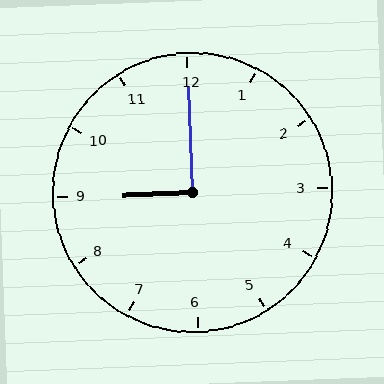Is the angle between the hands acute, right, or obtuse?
It is right.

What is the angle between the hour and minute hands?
Approximately 90 degrees.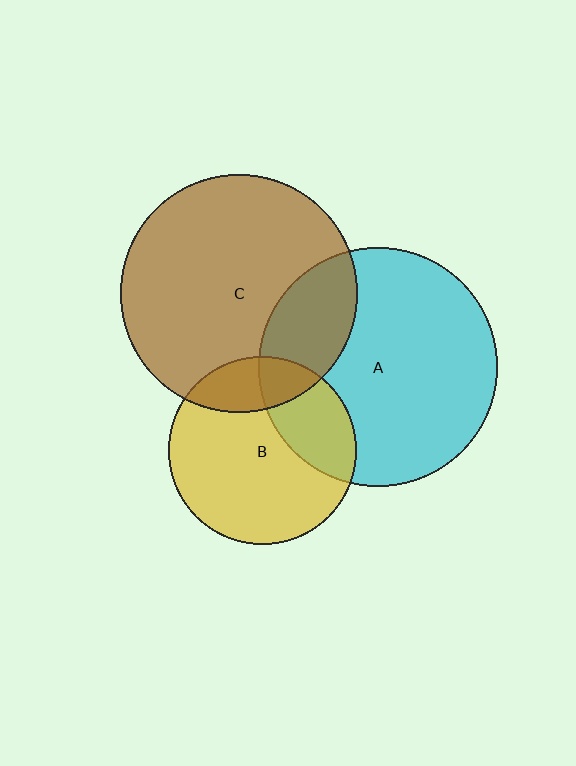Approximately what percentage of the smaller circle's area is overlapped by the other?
Approximately 20%.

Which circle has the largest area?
Circle A (cyan).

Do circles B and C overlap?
Yes.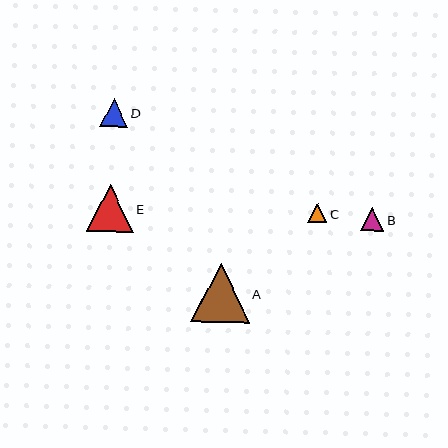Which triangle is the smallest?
Triangle C is the smallest with a size of approximately 19 pixels.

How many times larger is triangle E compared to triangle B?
Triangle E is approximately 2.0 times the size of triangle B.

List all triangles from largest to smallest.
From largest to smallest: A, E, D, B, C.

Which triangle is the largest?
Triangle A is the largest with a size of approximately 59 pixels.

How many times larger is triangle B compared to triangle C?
Triangle B is approximately 1.2 times the size of triangle C.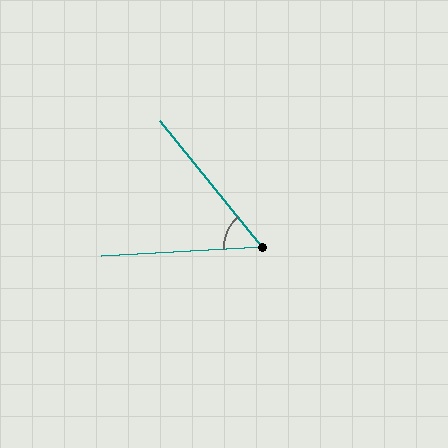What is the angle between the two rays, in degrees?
Approximately 54 degrees.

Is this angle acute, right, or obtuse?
It is acute.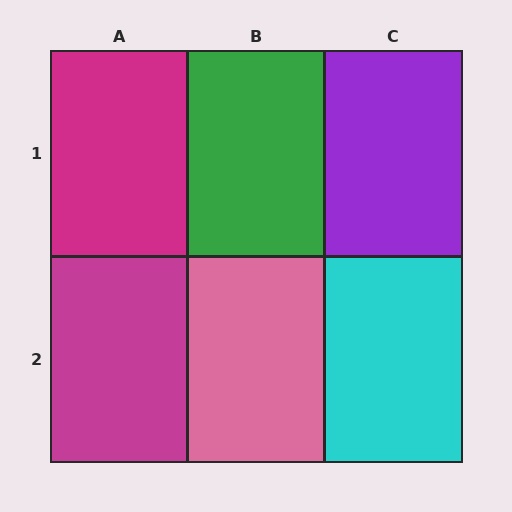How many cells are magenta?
2 cells are magenta.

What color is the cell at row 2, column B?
Pink.